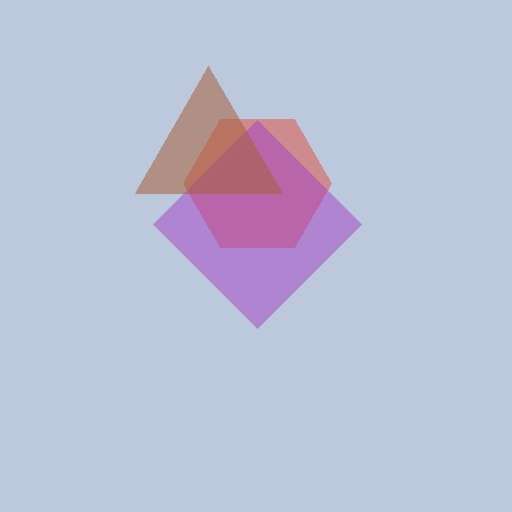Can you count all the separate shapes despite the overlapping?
Yes, there are 3 separate shapes.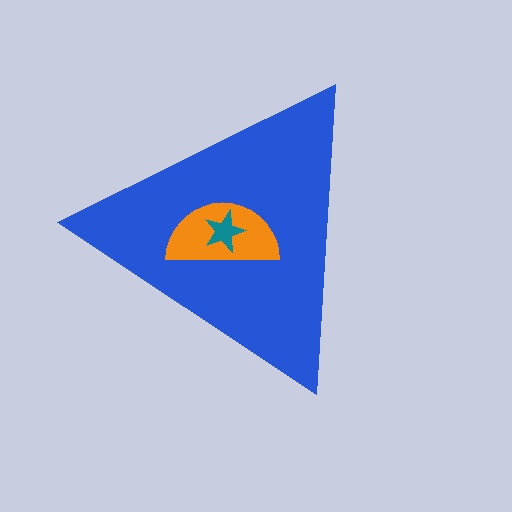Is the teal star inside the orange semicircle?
Yes.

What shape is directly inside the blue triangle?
The orange semicircle.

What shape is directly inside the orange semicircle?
The teal star.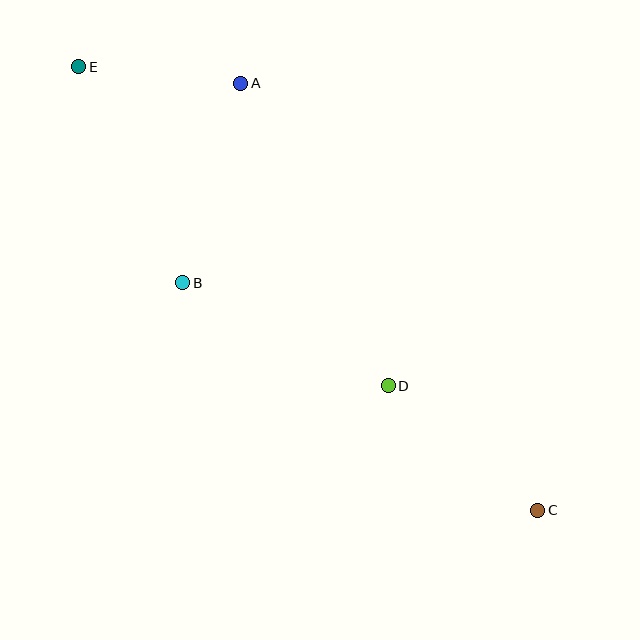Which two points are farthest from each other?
Points C and E are farthest from each other.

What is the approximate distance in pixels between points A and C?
The distance between A and C is approximately 520 pixels.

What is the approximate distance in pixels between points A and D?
The distance between A and D is approximately 336 pixels.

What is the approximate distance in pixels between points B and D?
The distance between B and D is approximately 230 pixels.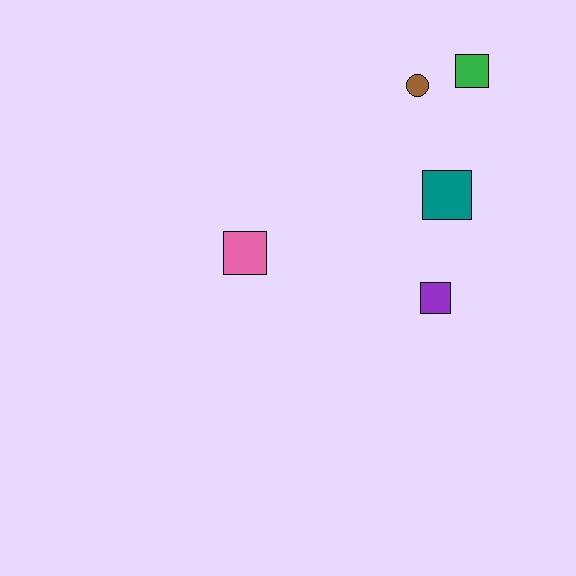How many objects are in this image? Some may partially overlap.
There are 5 objects.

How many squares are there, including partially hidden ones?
There are 4 squares.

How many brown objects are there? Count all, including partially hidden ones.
There is 1 brown object.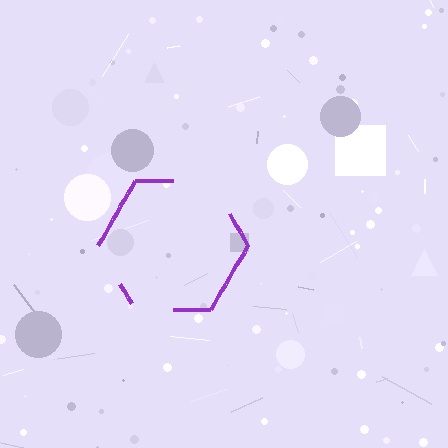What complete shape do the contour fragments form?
The contour fragments form a hexagon.